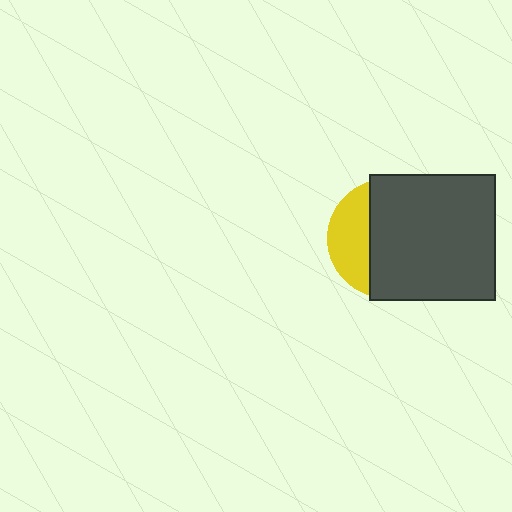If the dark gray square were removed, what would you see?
You would see the complete yellow circle.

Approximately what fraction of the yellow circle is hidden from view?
Roughly 68% of the yellow circle is hidden behind the dark gray square.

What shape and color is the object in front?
The object in front is a dark gray square.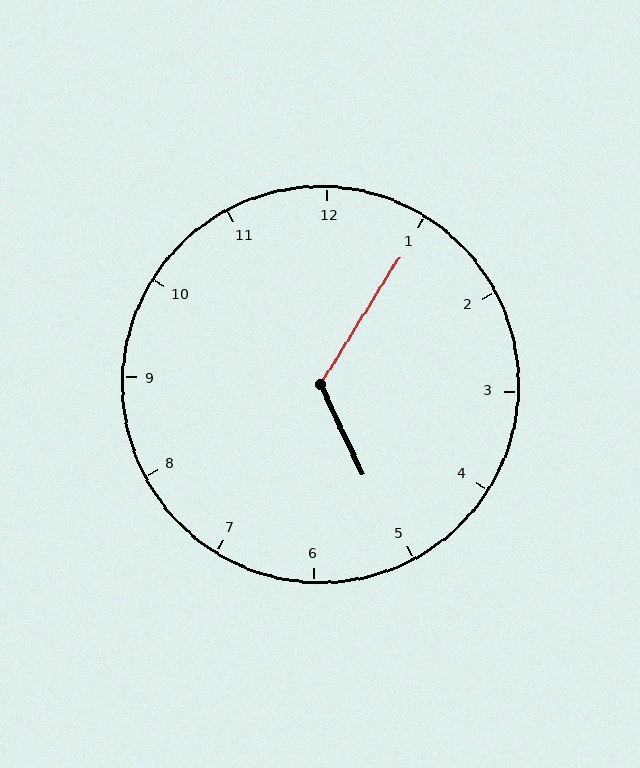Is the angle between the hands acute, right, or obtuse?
It is obtuse.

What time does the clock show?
5:05.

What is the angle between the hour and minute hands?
Approximately 122 degrees.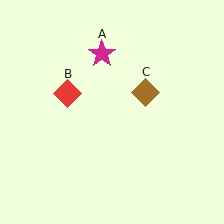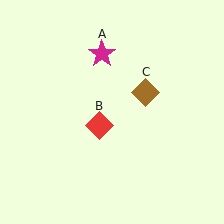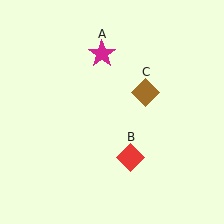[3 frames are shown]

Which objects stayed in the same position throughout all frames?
Magenta star (object A) and brown diamond (object C) remained stationary.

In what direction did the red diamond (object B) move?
The red diamond (object B) moved down and to the right.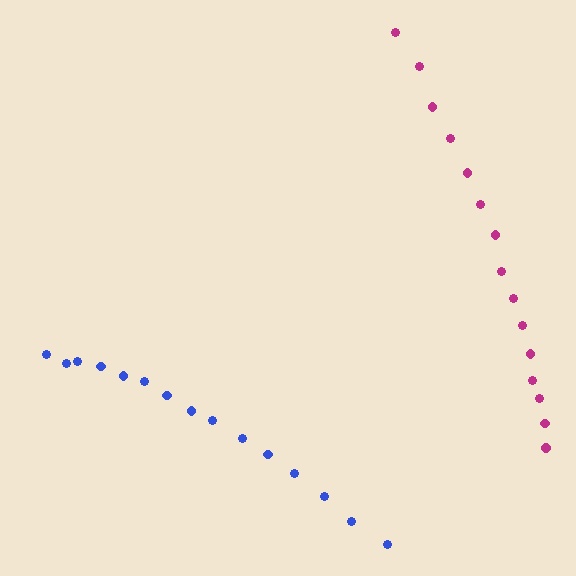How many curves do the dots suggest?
There are 2 distinct paths.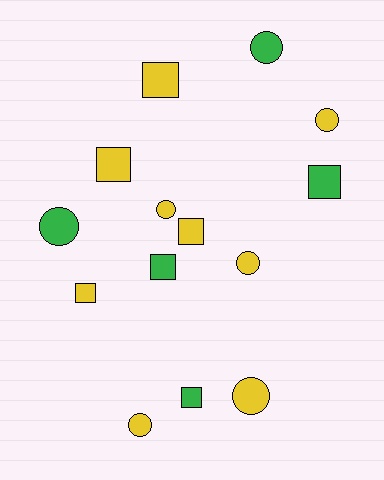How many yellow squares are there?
There are 4 yellow squares.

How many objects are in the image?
There are 14 objects.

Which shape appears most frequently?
Square, with 7 objects.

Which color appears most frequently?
Yellow, with 9 objects.